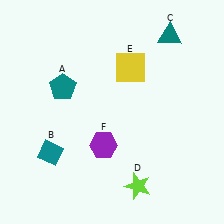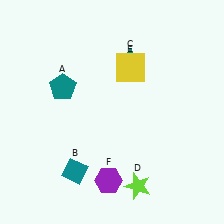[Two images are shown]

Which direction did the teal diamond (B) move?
The teal diamond (B) moved right.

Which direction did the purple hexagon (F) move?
The purple hexagon (F) moved down.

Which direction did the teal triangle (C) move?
The teal triangle (C) moved left.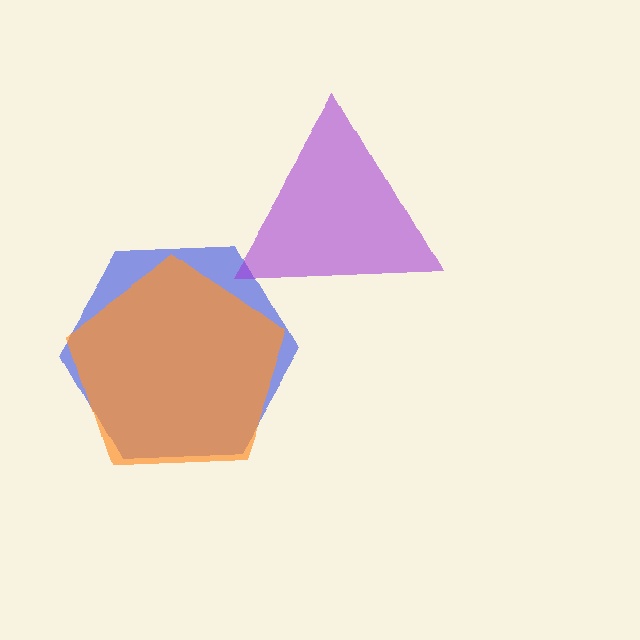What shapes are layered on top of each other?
The layered shapes are: a blue hexagon, a purple triangle, an orange pentagon.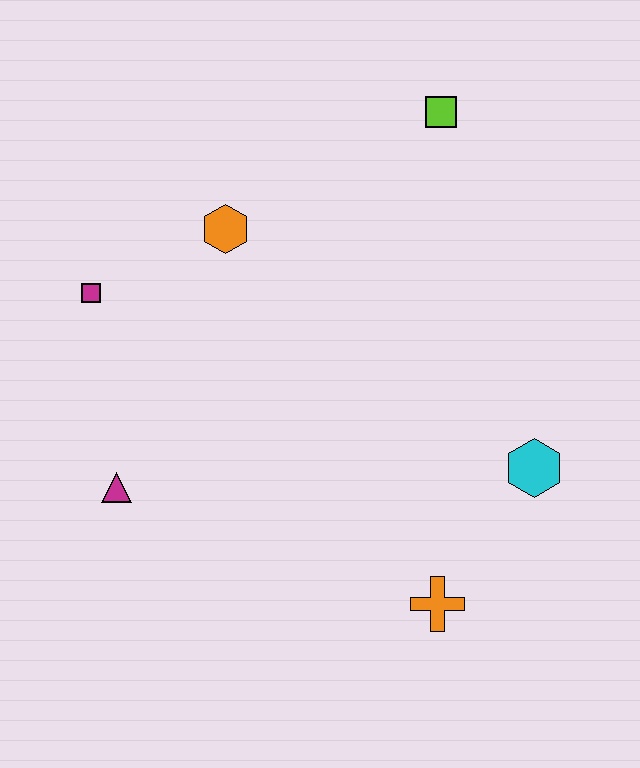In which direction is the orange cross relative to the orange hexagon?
The orange cross is below the orange hexagon.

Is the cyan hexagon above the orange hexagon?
No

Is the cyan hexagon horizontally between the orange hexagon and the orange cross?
No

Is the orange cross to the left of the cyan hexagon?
Yes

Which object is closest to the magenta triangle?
The magenta square is closest to the magenta triangle.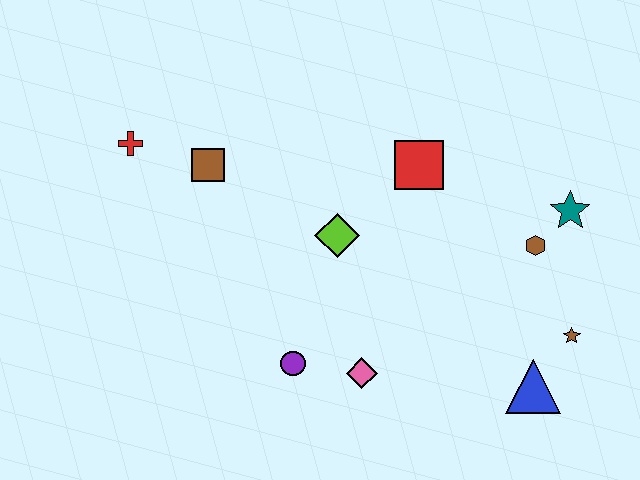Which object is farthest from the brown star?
The red cross is farthest from the brown star.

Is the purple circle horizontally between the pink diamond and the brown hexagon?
No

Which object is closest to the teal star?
The brown hexagon is closest to the teal star.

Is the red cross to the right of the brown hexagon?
No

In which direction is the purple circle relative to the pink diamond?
The purple circle is to the left of the pink diamond.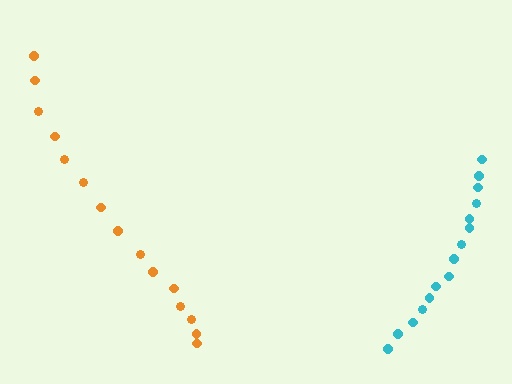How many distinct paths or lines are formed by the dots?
There are 2 distinct paths.